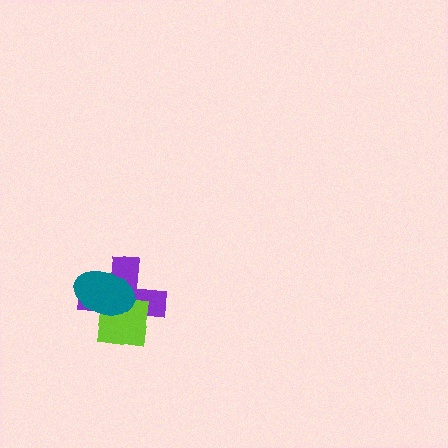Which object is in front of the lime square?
The teal ellipse is in front of the lime square.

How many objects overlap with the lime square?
2 objects overlap with the lime square.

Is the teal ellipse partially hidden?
No, no other shape covers it.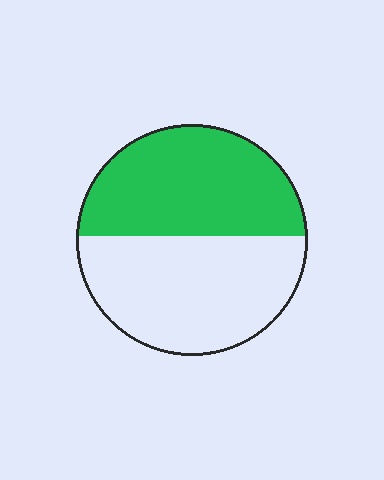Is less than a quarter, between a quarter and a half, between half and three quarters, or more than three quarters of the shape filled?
Between a quarter and a half.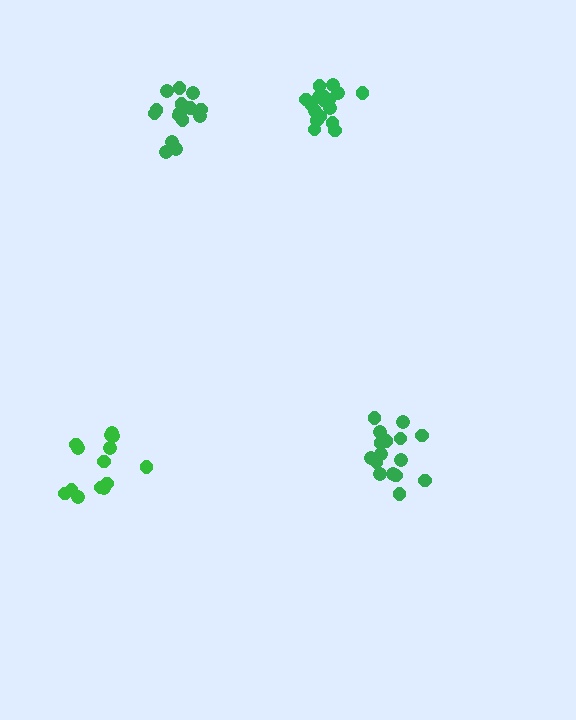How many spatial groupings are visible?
There are 4 spatial groupings.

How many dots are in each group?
Group 1: 14 dots, Group 2: 16 dots, Group 3: 17 dots, Group 4: 15 dots (62 total).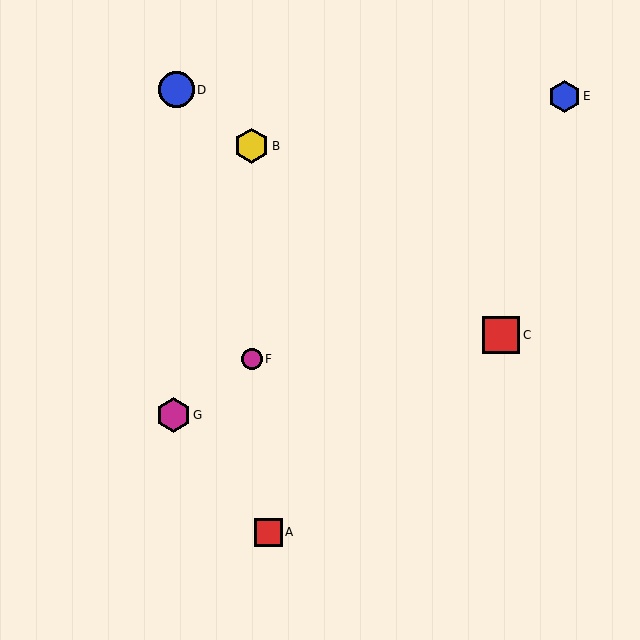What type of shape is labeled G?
Shape G is a magenta hexagon.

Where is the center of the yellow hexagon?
The center of the yellow hexagon is at (251, 146).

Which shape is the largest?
The red square (labeled C) is the largest.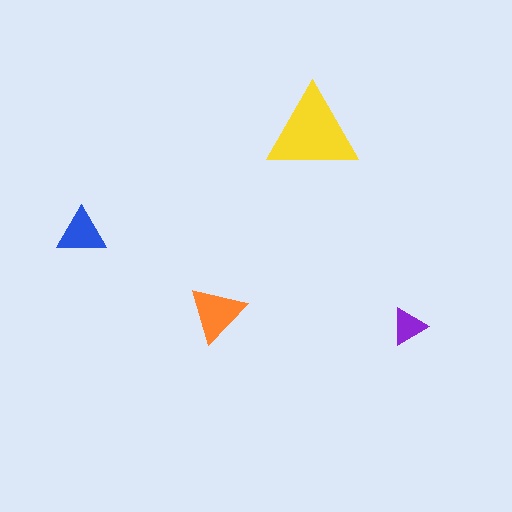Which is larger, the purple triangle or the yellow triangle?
The yellow one.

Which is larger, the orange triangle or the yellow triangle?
The yellow one.